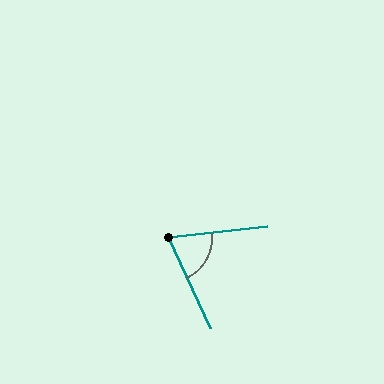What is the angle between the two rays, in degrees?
Approximately 72 degrees.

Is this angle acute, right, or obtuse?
It is acute.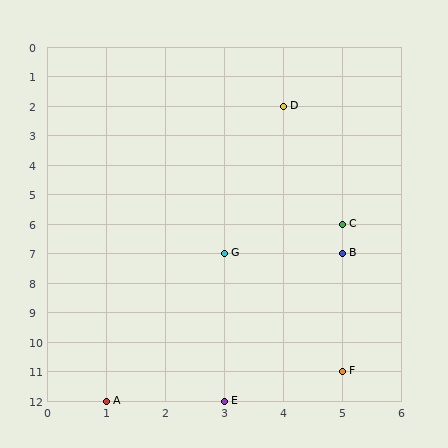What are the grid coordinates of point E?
Point E is at grid coordinates (3, 12).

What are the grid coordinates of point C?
Point C is at grid coordinates (5, 6).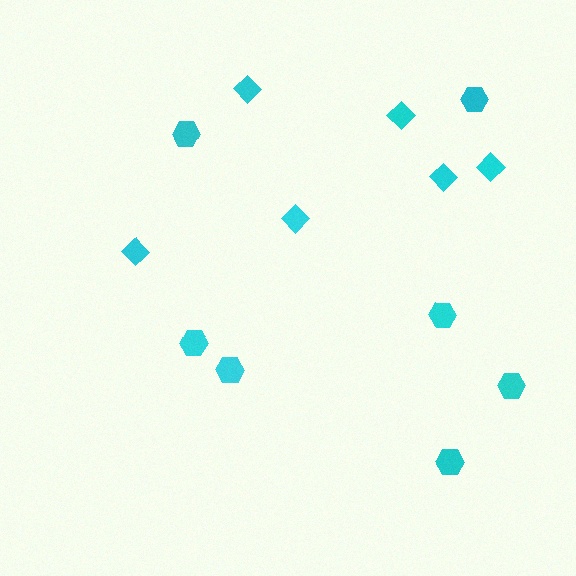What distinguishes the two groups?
There are 2 groups: one group of hexagons (7) and one group of diamonds (6).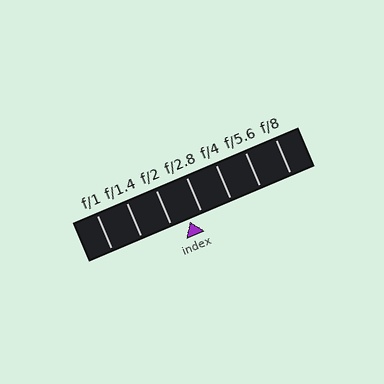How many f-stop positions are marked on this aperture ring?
There are 7 f-stop positions marked.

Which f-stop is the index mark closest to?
The index mark is closest to f/2.8.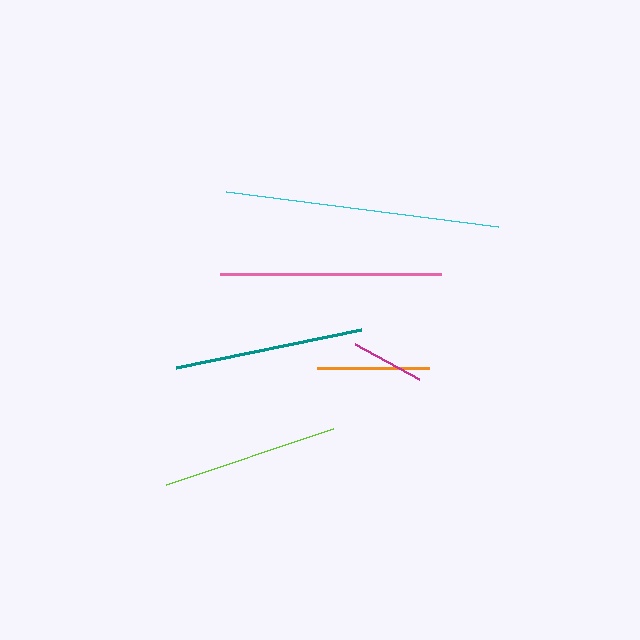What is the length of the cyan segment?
The cyan segment is approximately 274 pixels long.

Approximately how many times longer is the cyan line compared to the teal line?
The cyan line is approximately 1.4 times the length of the teal line.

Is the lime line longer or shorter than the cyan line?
The cyan line is longer than the lime line.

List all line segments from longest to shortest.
From longest to shortest: cyan, pink, teal, lime, orange, magenta.